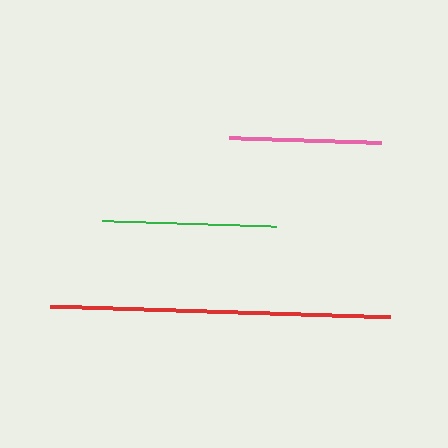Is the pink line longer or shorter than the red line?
The red line is longer than the pink line.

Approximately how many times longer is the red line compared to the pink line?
The red line is approximately 2.2 times the length of the pink line.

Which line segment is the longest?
The red line is the longest at approximately 340 pixels.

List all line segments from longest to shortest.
From longest to shortest: red, green, pink.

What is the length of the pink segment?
The pink segment is approximately 152 pixels long.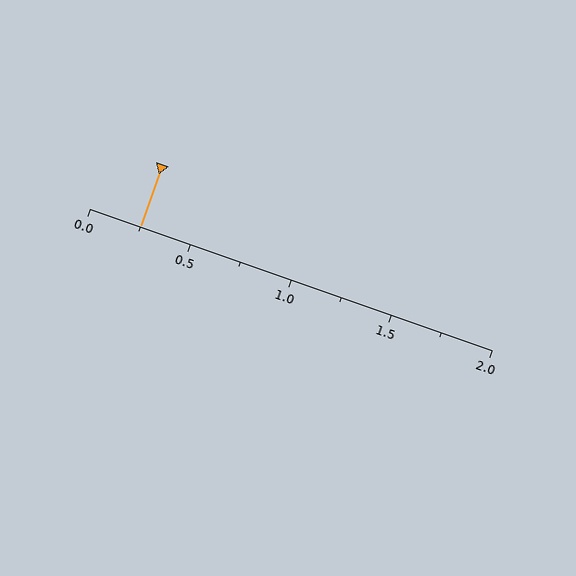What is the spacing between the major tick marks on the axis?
The major ticks are spaced 0.5 apart.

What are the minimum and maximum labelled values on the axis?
The axis runs from 0.0 to 2.0.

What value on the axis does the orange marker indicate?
The marker indicates approximately 0.25.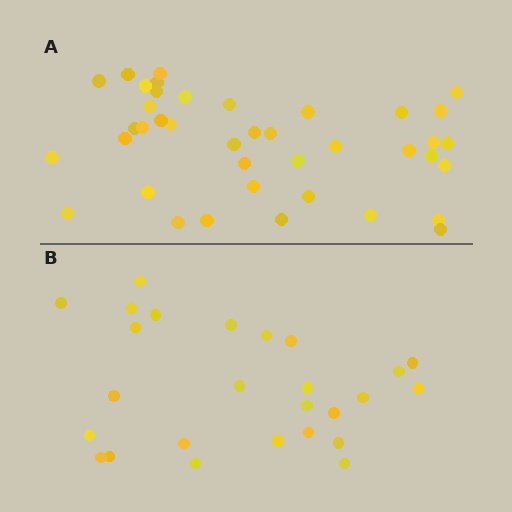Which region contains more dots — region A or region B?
Region A (the top region) has more dots.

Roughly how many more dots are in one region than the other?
Region A has approximately 15 more dots than region B.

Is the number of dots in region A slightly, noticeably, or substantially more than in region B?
Region A has substantially more. The ratio is roughly 1.5 to 1.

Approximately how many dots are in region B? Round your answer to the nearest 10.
About 30 dots. (The exact count is 26, which rounds to 30.)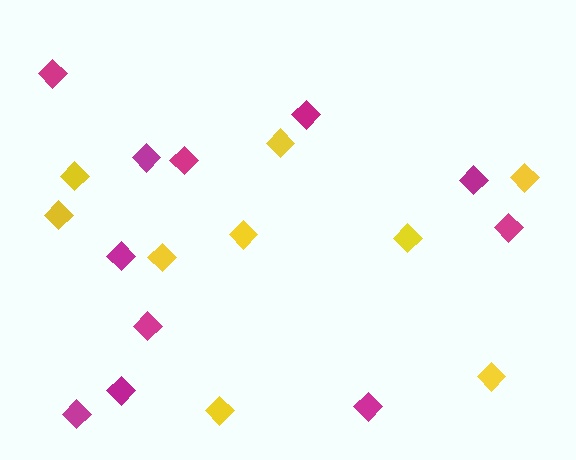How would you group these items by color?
There are 2 groups: one group of yellow diamonds (9) and one group of magenta diamonds (11).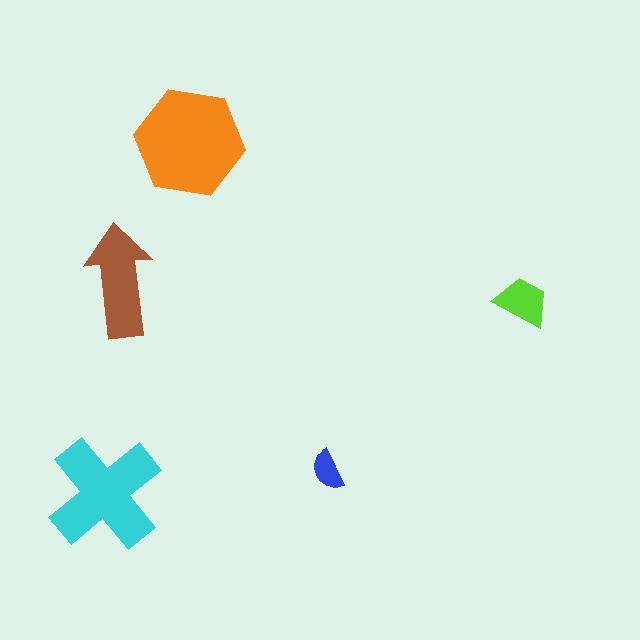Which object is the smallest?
The blue semicircle.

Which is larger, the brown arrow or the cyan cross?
The cyan cross.